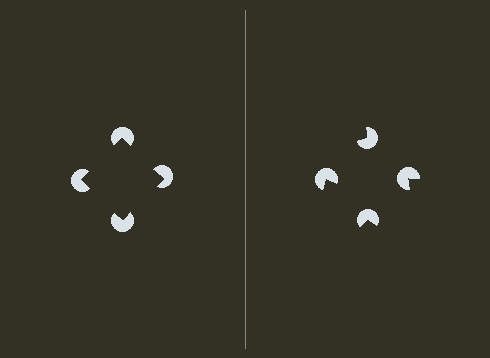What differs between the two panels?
The pac-man discs are positioned identically on both sides; only the wedge orientations differ. On the left they align to a square; on the right they are misaligned.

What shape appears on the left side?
An illusory square.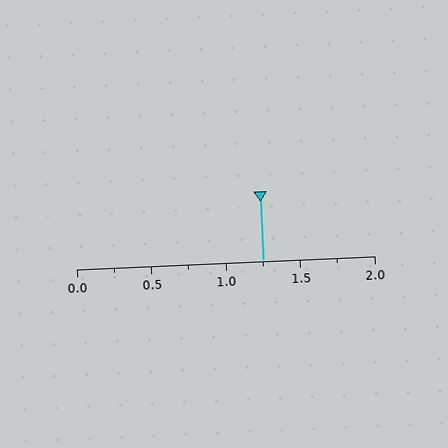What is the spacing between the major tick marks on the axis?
The major ticks are spaced 0.5 apart.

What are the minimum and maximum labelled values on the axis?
The axis runs from 0.0 to 2.0.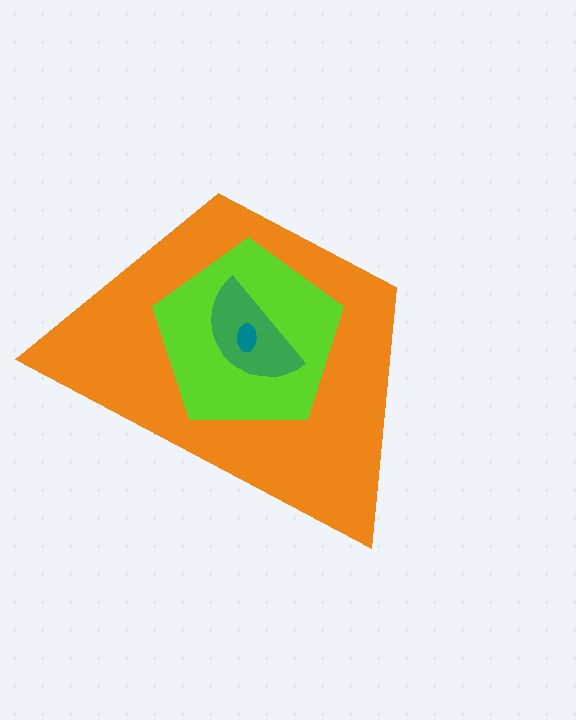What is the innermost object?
The teal ellipse.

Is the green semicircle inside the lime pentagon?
Yes.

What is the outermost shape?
The orange trapezoid.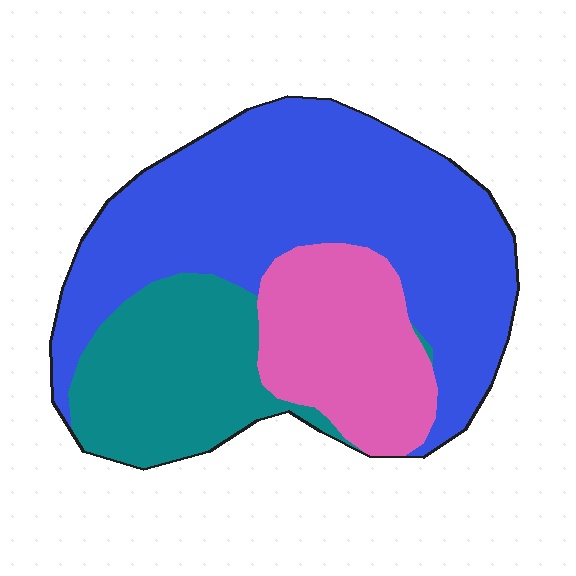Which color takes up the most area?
Blue, at roughly 55%.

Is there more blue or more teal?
Blue.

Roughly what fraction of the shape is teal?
Teal covers roughly 25% of the shape.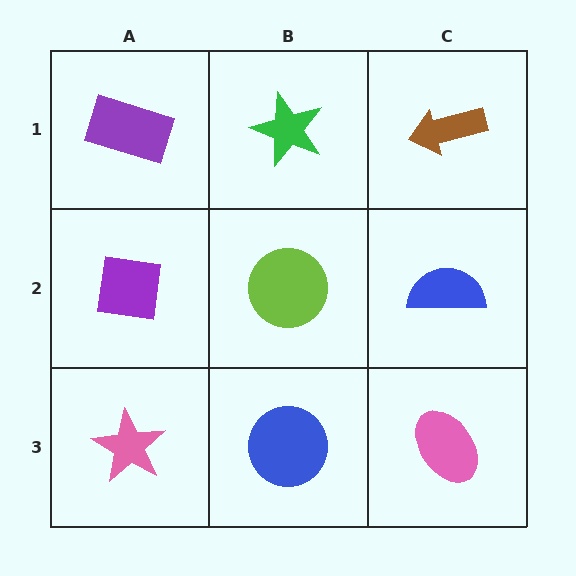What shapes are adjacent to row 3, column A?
A purple square (row 2, column A), a blue circle (row 3, column B).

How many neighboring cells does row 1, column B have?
3.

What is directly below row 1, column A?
A purple square.